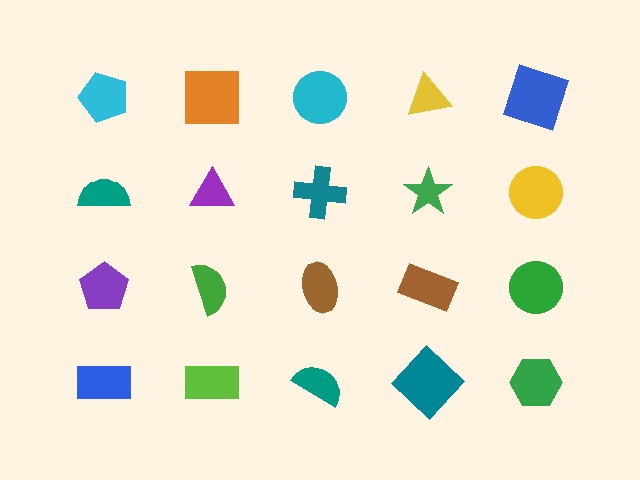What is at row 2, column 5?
A yellow circle.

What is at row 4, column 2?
A lime rectangle.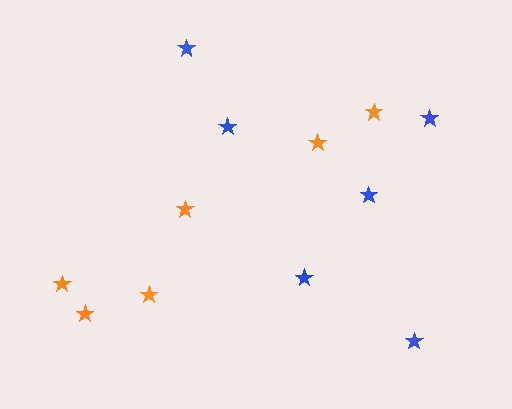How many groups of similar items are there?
There are 2 groups: one group of blue stars (6) and one group of orange stars (6).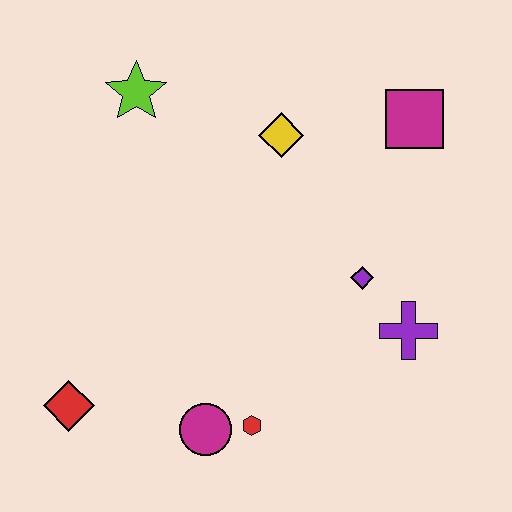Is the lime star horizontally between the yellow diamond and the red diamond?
Yes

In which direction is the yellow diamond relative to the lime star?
The yellow diamond is to the right of the lime star.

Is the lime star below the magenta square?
No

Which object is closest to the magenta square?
The yellow diamond is closest to the magenta square.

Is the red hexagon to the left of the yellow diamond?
Yes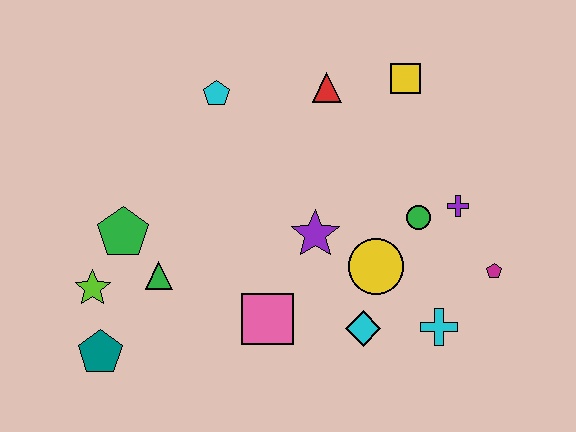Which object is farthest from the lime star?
The magenta pentagon is farthest from the lime star.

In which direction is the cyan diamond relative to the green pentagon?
The cyan diamond is to the right of the green pentagon.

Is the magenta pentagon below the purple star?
Yes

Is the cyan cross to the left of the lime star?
No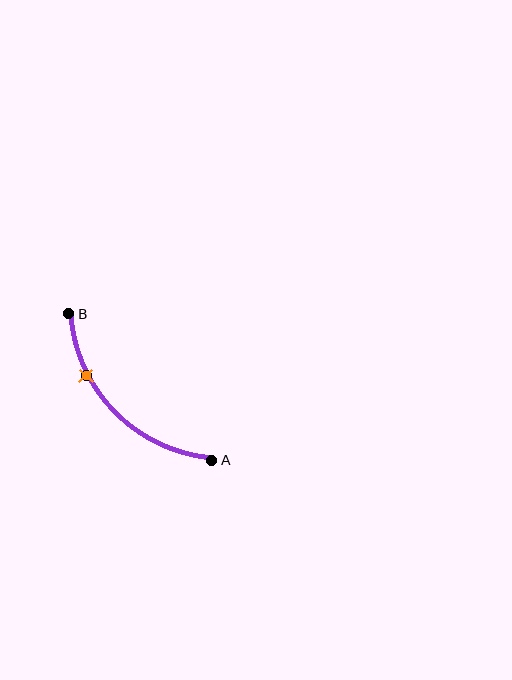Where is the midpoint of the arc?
The arc midpoint is the point on the curve farthest from the straight line joining A and B. It sits below and to the left of that line.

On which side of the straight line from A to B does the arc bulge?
The arc bulges below and to the left of the straight line connecting A and B.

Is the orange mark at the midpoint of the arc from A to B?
No. The orange mark lies on the arc but is closer to endpoint B. The arc midpoint would be at the point on the curve equidistant along the arc from both A and B.